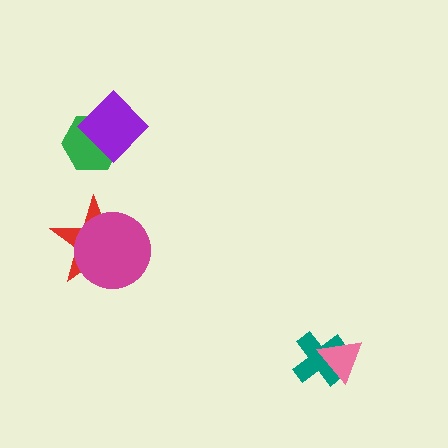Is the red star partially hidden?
Yes, it is partially covered by another shape.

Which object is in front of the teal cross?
The pink triangle is in front of the teal cross.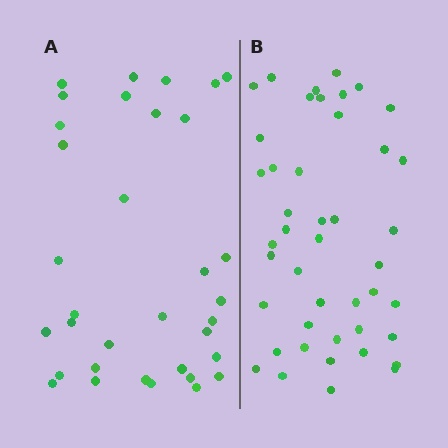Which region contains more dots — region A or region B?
Region B (the right region) has more dots.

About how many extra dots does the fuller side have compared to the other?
Region B has roughly 10 or so more dots than region A.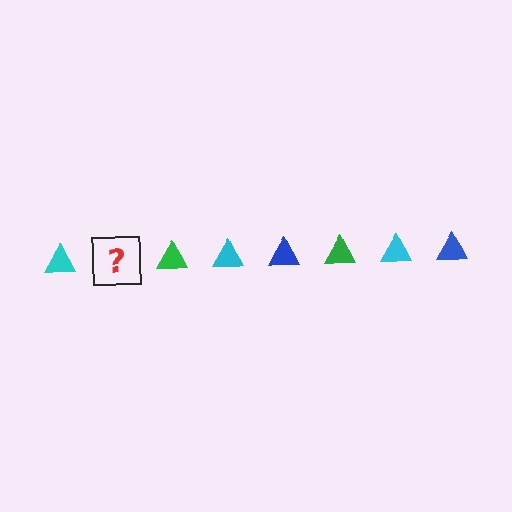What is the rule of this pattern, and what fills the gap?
The rule is that the pattern cycles through cyan, blue, green triangles. The gap should be filled with a blue triangle.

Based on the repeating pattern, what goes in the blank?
The blank should be a blue triangle.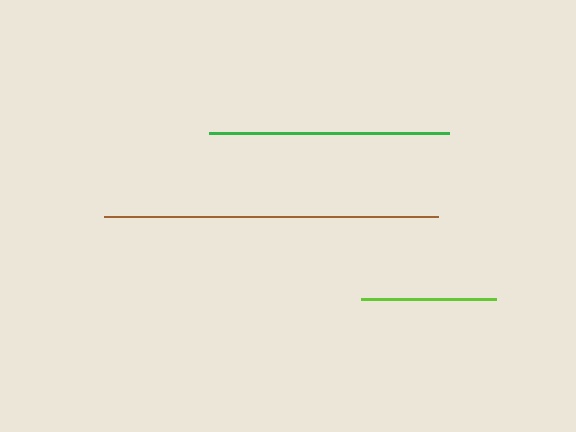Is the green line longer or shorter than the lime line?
The green line is longer than the lime line.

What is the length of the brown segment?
The brown segment is approximately 335 pixels long.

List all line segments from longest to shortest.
From longest to shortest: brown, green, lime.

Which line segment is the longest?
The brown line is the longest at approximately 335 pixels.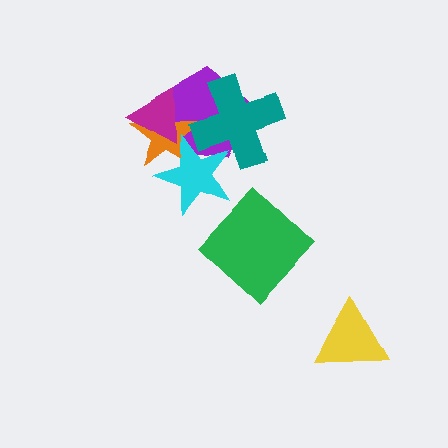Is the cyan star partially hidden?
No, no other shape covers it.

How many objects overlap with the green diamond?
0 objects overlap with the green diamond.